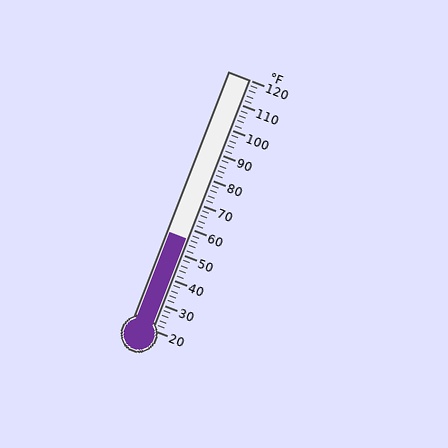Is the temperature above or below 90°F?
The temperature is below 90°F.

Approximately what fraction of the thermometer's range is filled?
The thermometer is filled to approximately 35% of its range.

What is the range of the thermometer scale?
The thermometer scale ranges from 20°F to 120°F.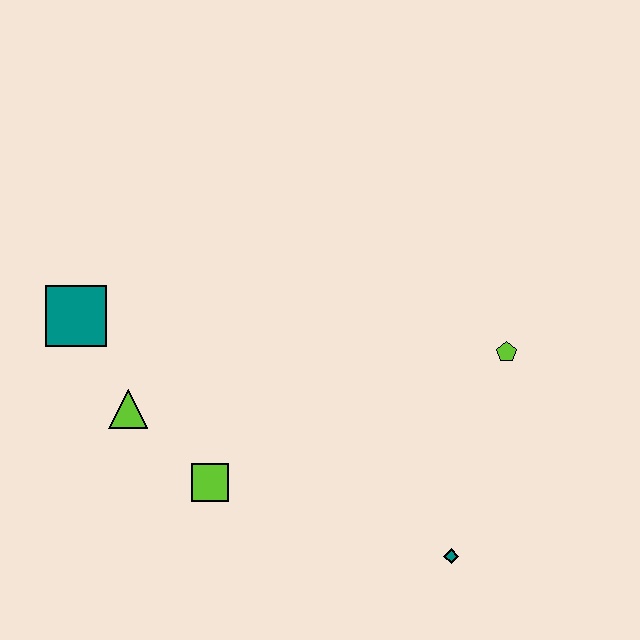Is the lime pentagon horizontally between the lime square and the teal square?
No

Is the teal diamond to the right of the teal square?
Yes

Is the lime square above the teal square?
No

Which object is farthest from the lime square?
The lime pentagon is farthest from the lime square.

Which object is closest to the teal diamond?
The lime pentagon is closest to the teal diamond.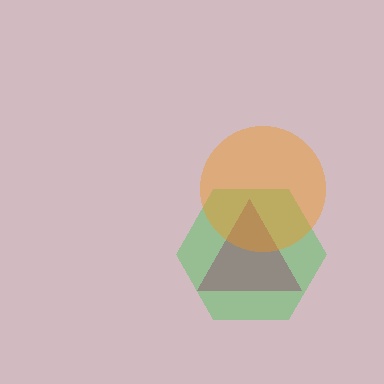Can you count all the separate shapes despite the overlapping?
Yes, there are 3 separate shapes.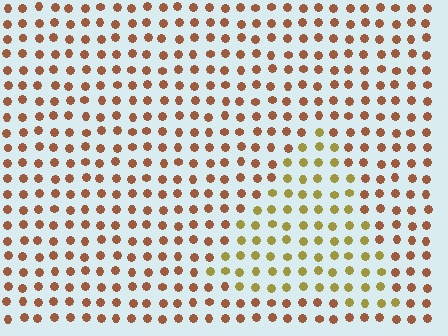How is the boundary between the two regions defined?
The boundary is defined purely by a slight shift in hue (about 39 degrees). Spacing, size, and orientation are identical on both sides.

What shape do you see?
I see a triangle.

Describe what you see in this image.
The image is filled with small brown elements in a uniform arrangement. A triangle-shaped region is visible where the elements are tinted to a slightly different hue, forming a subtle color boundary.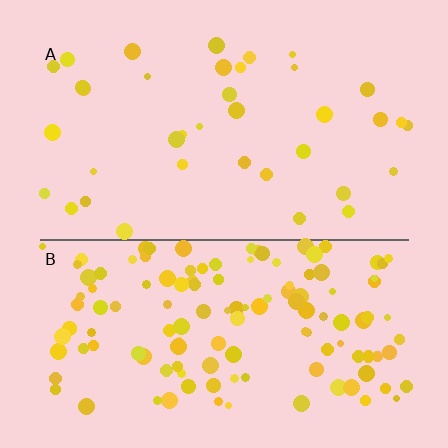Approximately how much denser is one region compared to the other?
Approximately 3.6× — region B over region A.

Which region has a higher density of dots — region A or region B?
B (the bottom).